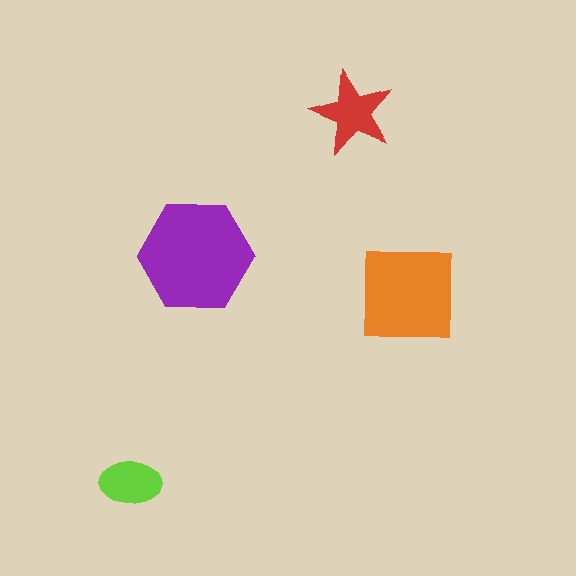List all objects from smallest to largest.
The lime ellipse, the red star, the orange square, the purple hexagon.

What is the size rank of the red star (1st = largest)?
3rd.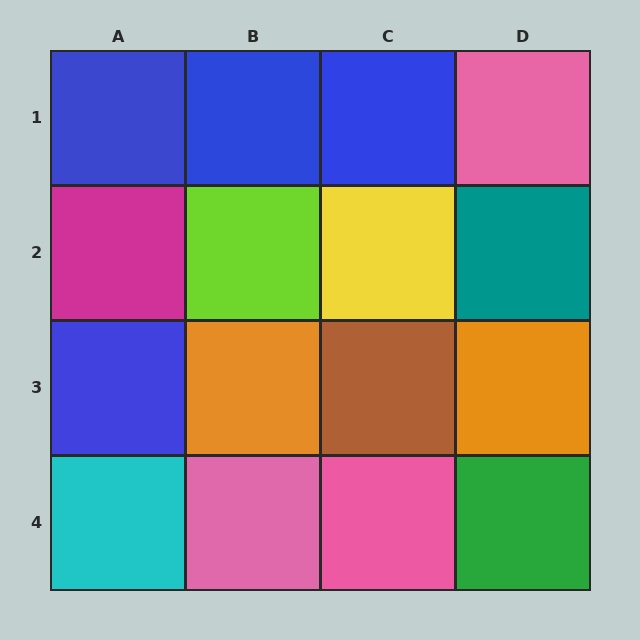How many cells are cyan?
1 cell is cyan.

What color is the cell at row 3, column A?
Blue.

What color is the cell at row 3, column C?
Brown.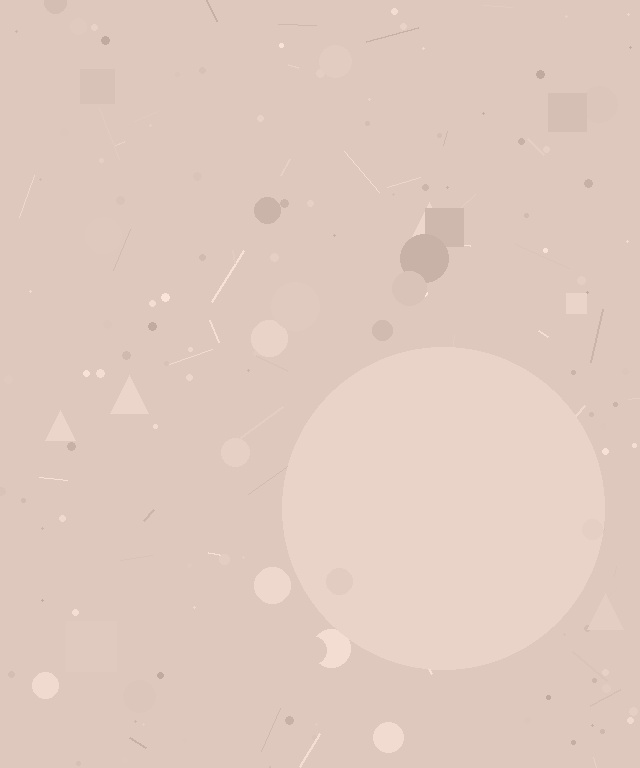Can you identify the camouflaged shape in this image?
The camouflaged shape is a circle.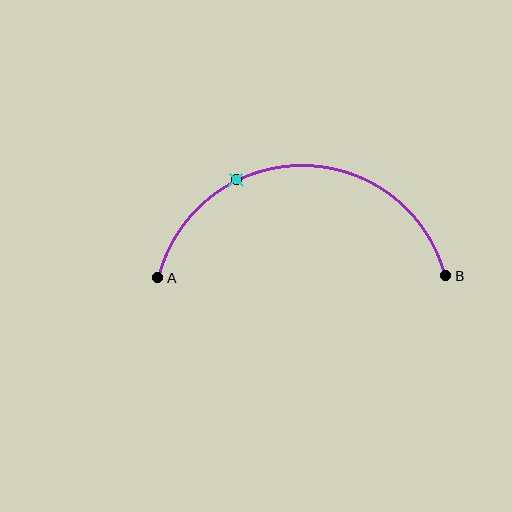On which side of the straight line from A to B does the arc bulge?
The arc bulges above the straight line connecting A and B.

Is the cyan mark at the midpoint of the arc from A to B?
No. The cyan mark lies on the arc but is closer to endpoint A. The arc midpoint would be at the point on the curve equidistant along the arc from both A and B.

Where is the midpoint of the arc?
The arc midpoint is the point on the curve farthest from the straight line joining A and B. It sits above that line.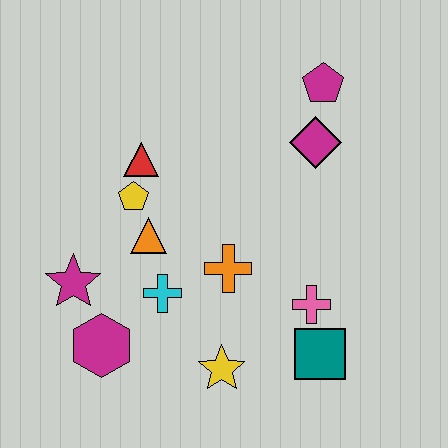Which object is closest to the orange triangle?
The yellow pentagon is closest to the orange triangle.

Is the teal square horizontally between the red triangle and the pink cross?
No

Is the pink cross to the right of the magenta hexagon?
Yes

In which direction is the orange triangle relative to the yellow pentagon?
The orange triangle is below the yellow pentagon.